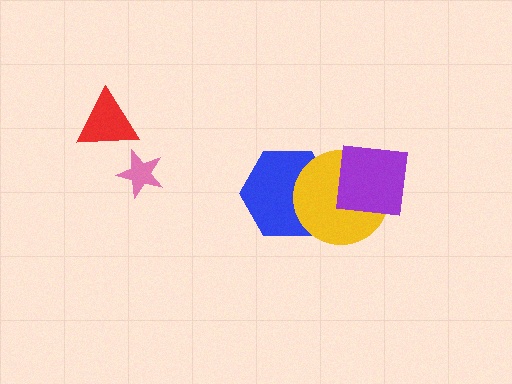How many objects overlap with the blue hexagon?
1 object overlaps with the blue hexagon.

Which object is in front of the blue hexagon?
The yellow circle is in front of the blue hexagon.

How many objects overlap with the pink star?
0 objects overlap with the pink star.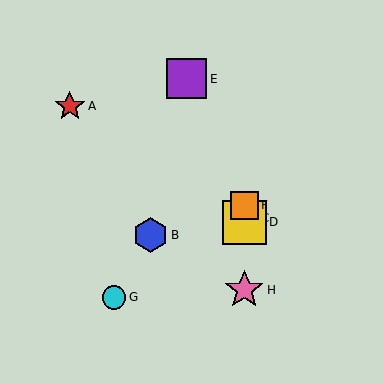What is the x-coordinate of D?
Object D is at x≈244.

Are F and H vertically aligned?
Yes, both are at x≈244.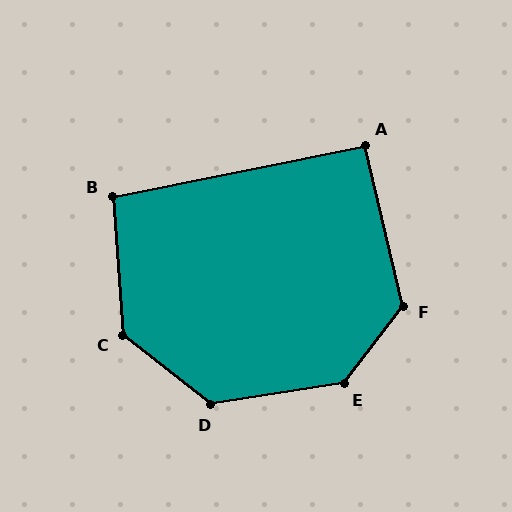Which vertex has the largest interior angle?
E, at approximately 136 degrees.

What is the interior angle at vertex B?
Approximately 97 degrees (obtuse).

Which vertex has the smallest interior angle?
A, at approximately 92 degrees.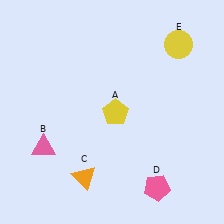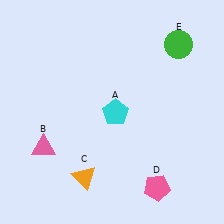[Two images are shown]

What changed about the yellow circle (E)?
In Image 1, E is yellow. In Image 2, it changed to green.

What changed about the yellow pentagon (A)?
In Image 1, A is yellow. In Image 2, it changed to cyan.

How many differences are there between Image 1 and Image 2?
There are 2 differences between the two images.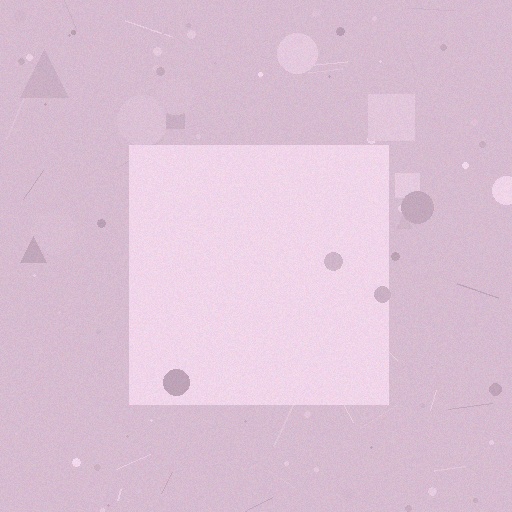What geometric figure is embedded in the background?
A square is embedded in the background.